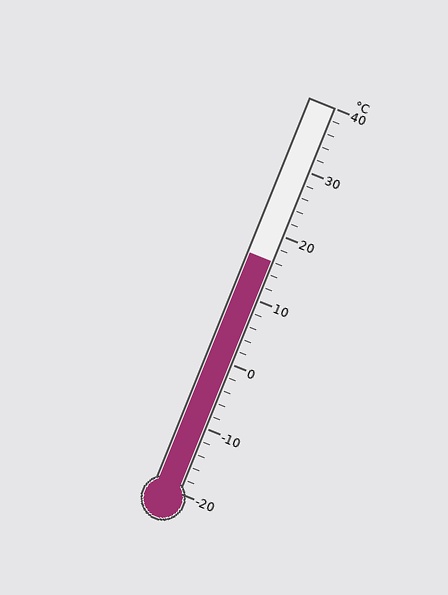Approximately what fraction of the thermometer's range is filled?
The thermometer is filled to approximately 60% of its range.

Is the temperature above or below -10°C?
The temperature is above -10°C.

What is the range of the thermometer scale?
The thermometer scale ranges from -20°C to 40°C.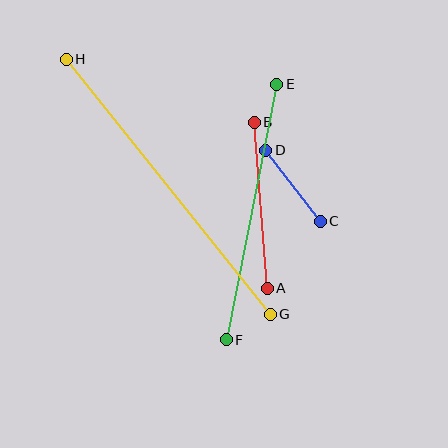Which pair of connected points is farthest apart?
Points G and H are farthest apart.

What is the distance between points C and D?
The distance is approximately 90 pixels.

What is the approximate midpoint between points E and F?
The midpoint is at approximately (251, 212) pixels.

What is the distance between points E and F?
The distance is approximately 260 pixels.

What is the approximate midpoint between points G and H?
The midpoint is at approximately (168, 187) pixels.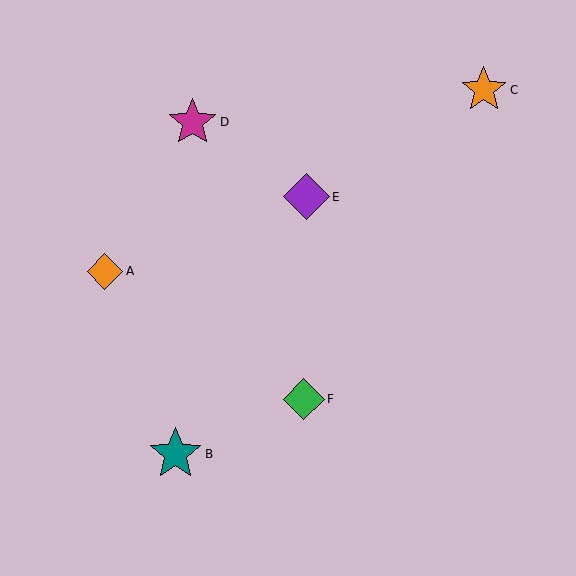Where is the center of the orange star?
The center of the orange star is at (484, 90).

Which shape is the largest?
The teal star (labeled B) is the largest.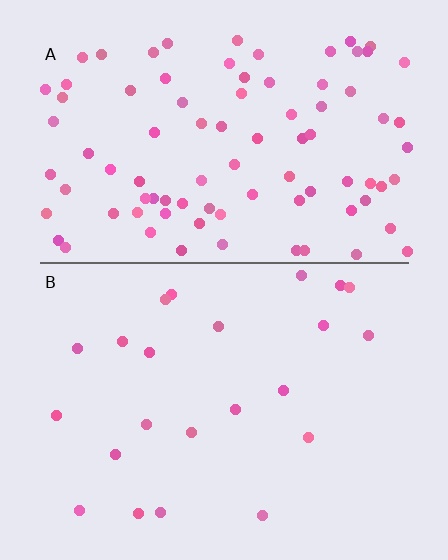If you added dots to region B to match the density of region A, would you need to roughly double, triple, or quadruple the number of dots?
Approximately quadruple.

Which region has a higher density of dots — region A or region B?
A (the top).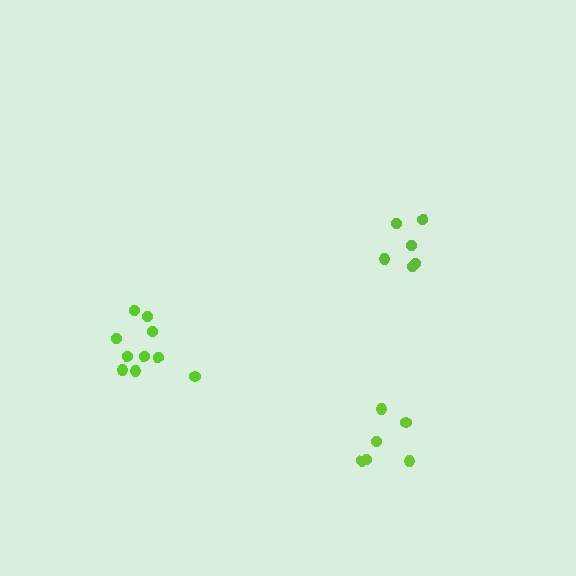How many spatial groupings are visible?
There are 3 spatial groupings.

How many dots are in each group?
Group 1: 10 dots, Group 2: 6 dots, Group 3: 6 dots (22 total).